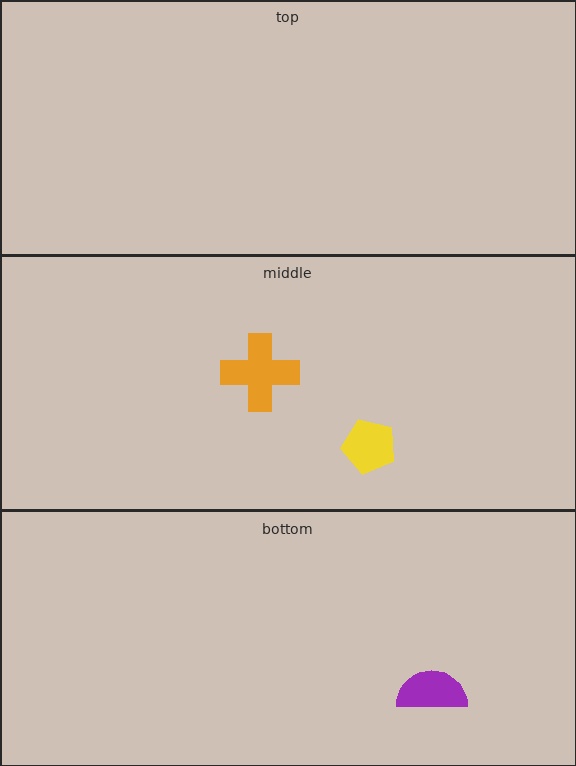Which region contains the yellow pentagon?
The middle region.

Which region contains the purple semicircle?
The bottom region.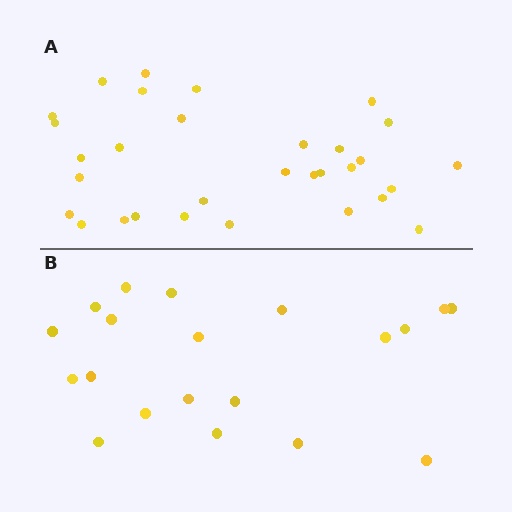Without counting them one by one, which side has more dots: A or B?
Region A (the top region) has more dots.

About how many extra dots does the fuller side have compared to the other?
Region A has roughly 12 or so more dots than region B.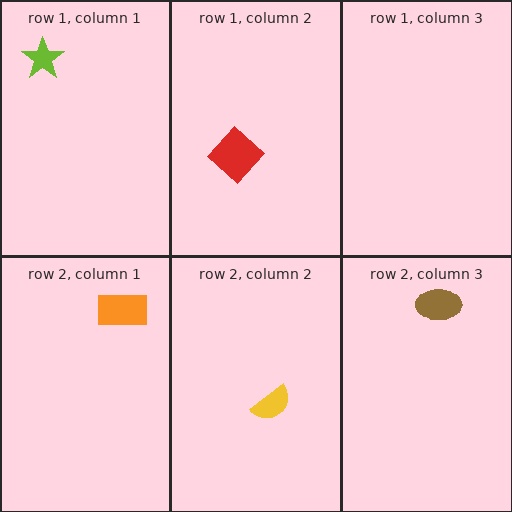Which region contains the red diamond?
The row 1, column 2 region.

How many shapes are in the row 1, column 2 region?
1.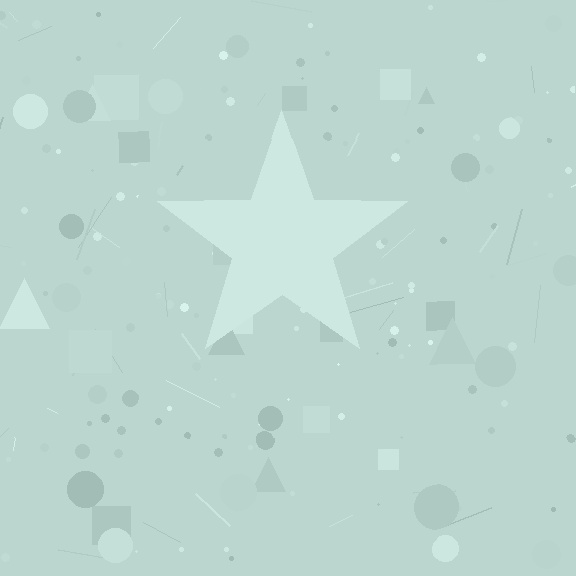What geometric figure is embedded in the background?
A star is embedded in the background.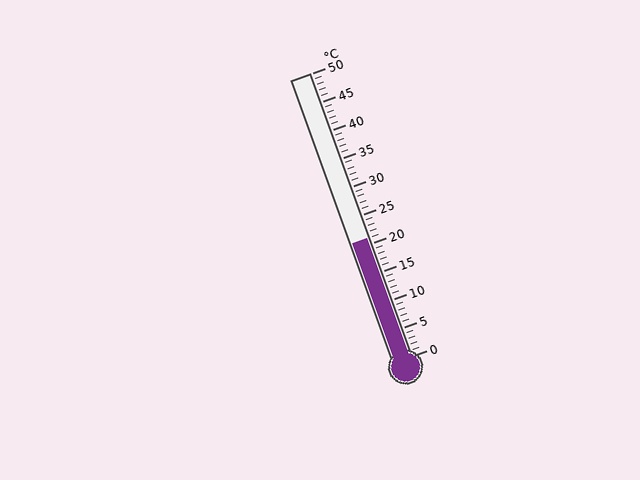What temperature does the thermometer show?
The thermometer shows approximately 21°C.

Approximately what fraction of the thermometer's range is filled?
The thermometer is filled to approximately 40% of its range.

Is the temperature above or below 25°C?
The temperature is below 25°C.